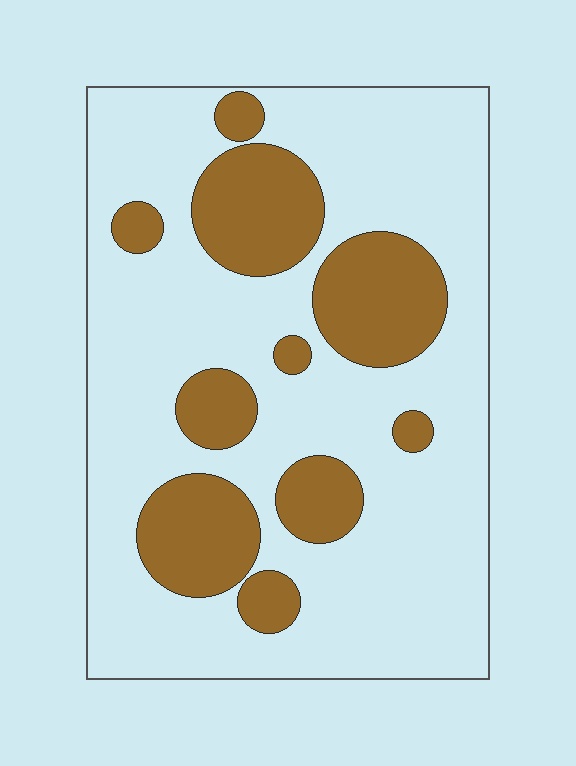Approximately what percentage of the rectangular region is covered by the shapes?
Approximately 25%.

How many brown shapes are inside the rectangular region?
10.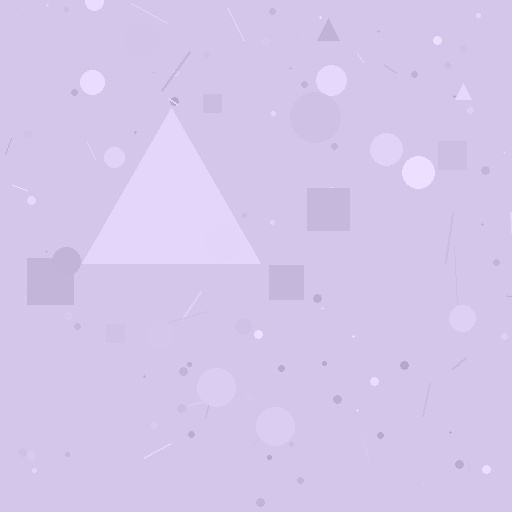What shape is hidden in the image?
A triangle is hidden in the image.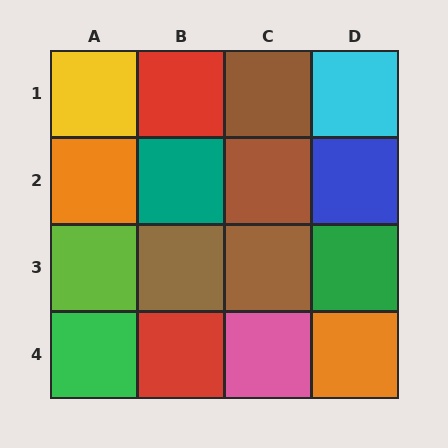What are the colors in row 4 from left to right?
Green, red, pink, orange.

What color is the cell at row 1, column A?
Yellow.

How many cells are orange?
2 cells are orange.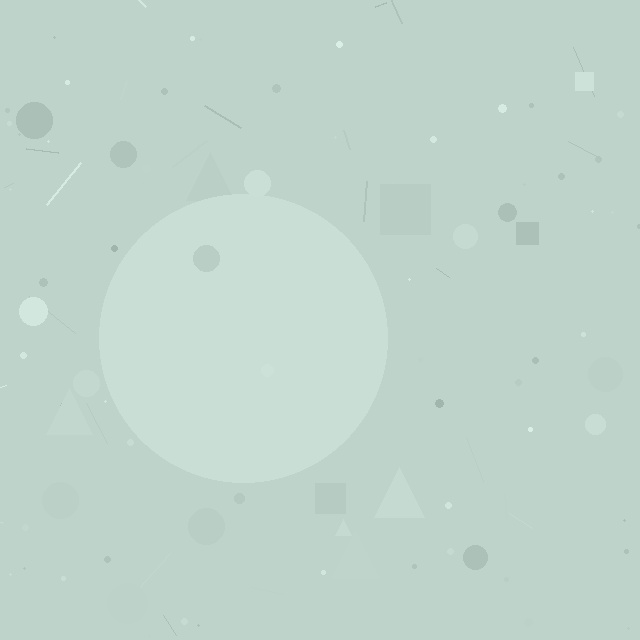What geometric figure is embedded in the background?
A circle is embedded in the background.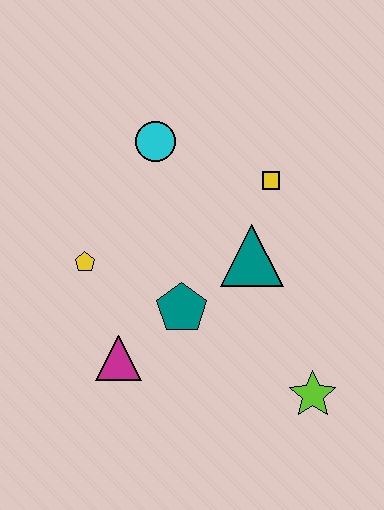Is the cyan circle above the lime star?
Yes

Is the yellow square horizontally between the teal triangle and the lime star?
Yes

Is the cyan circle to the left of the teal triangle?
Yes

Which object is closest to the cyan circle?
The yellow square is closest to the cyan circle.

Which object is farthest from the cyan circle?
The lime star is farthest from the cyan circle.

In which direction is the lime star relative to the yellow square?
The lime star is below the yellow square.